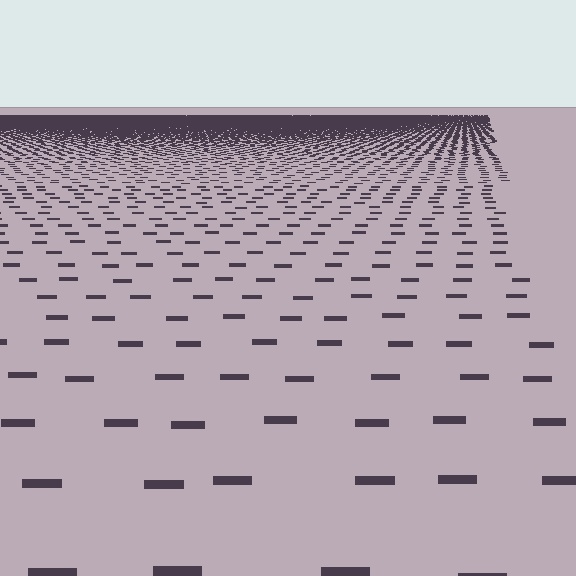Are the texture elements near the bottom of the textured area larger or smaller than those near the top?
Larger. Near the bottom, elements are closer to the viewer and appear at a bigger on-screen size.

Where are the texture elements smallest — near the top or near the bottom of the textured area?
Near the top.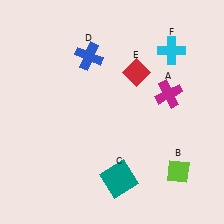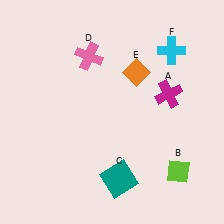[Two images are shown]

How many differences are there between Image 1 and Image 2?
There are 2 differences between the two images.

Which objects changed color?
D changed from blue to pink. E changed from red to orange.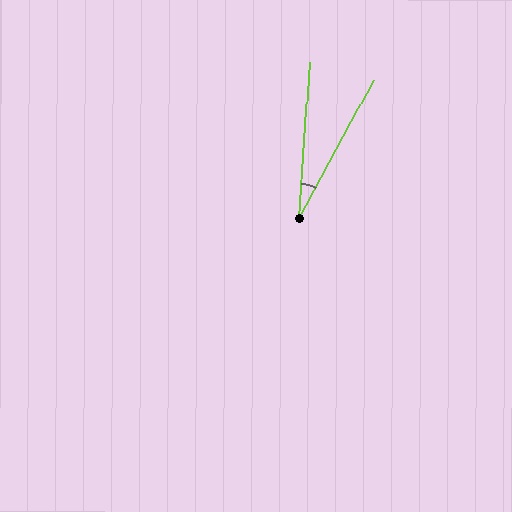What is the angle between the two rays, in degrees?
Approximately 25 degrees.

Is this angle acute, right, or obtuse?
It is acute.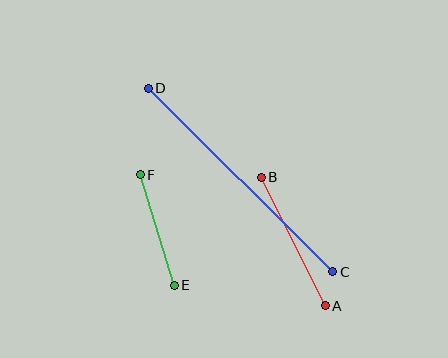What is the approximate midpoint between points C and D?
The midpoint is at approximately (240, 180) pixels.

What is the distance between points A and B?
The distance is approximately 144 pixels.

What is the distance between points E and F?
The distance is approximately 116 pixels.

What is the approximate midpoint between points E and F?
The midpoint is at approximately (157, 230) pixels.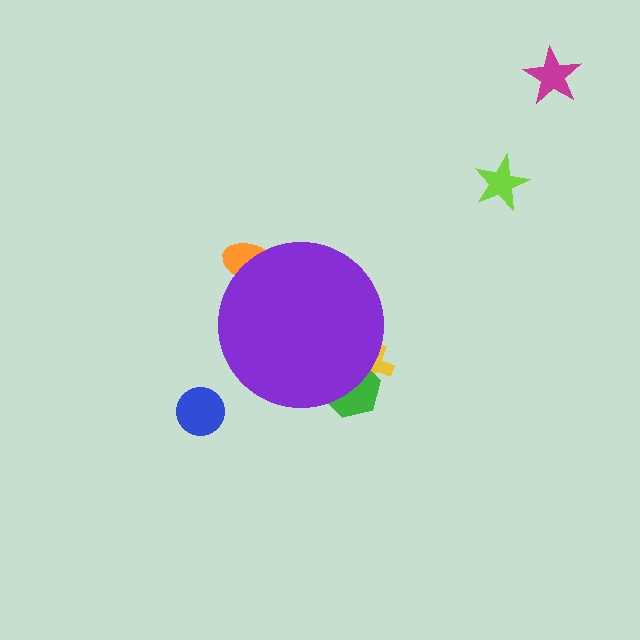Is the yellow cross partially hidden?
Yes, the yellow cross is partially hidden behind the purple circle.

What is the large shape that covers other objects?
A purple circle.